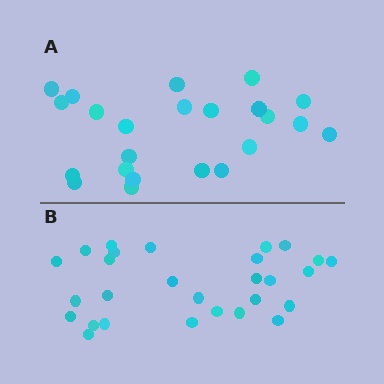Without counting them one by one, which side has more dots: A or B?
Region B (the bottom region) has more dots.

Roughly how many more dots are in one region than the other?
Region B has about 5 more dots than region A.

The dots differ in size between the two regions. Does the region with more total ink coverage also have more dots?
No. Region A has more total ink coverage because its dots are larger, but region B actually contains more individual dots. Total area can be misleading — the number of items is what matters here.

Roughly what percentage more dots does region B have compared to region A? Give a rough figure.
About 20% more.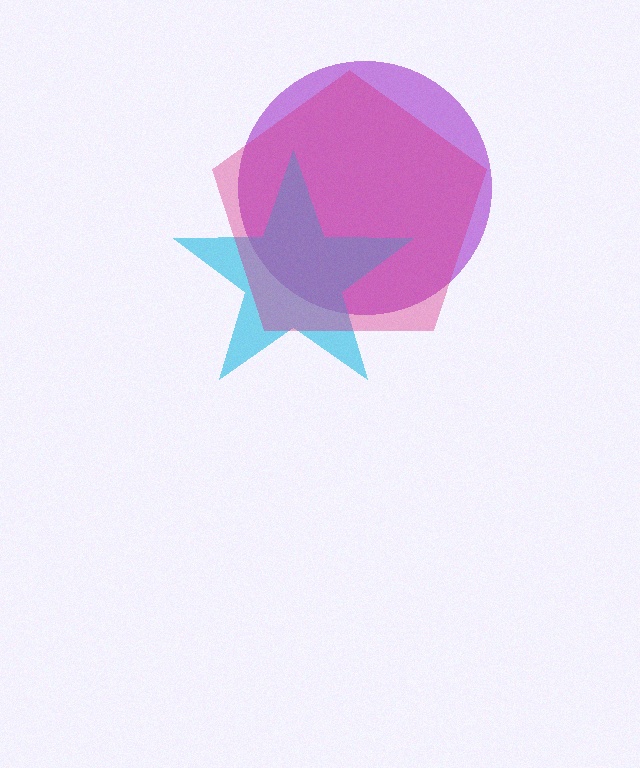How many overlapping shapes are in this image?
There are 3 overlapping shapes in the image.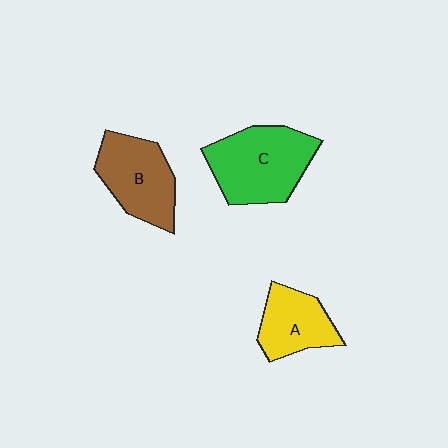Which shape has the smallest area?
Shape A (yellow).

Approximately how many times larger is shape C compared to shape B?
Approximately 1.2 times.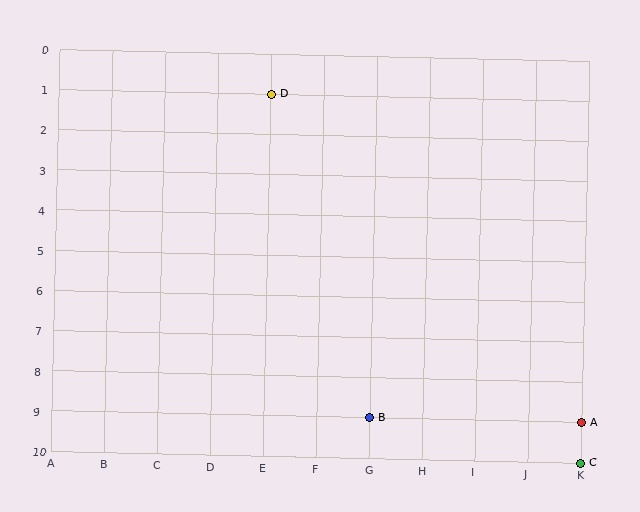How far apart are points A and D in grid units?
Points A and D are 6 columns and 8 rows apart (about 10.0 grid units diagonally).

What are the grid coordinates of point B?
Point B is at grid coordinates (G, 9).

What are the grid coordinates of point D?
Point D is at grid coordinates (E, 1).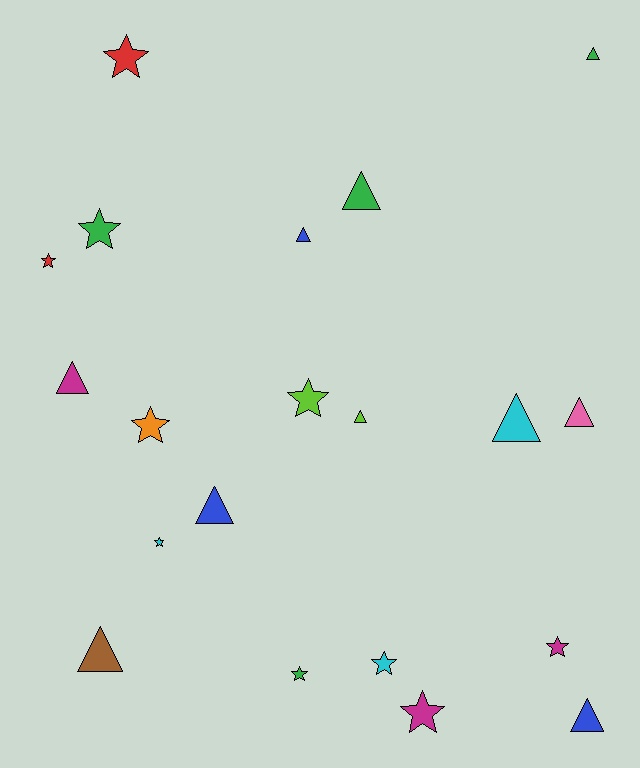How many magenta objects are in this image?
There are 3 magenta objects.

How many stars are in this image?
There are 10 stars.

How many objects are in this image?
There are 20 objects.